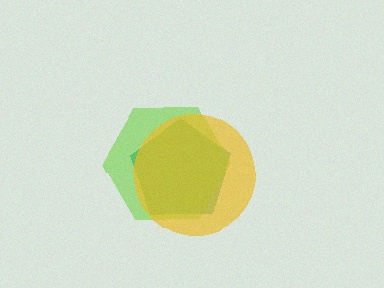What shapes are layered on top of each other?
The layered shapes are: a teal pentagon, a lime hexagon, a yellow circle.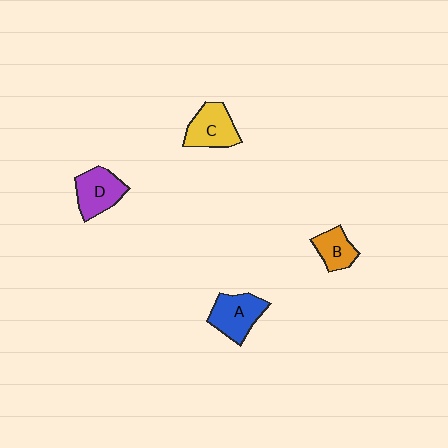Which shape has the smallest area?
Shape B (orange).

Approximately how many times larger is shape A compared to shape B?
Approximately 1.4 times.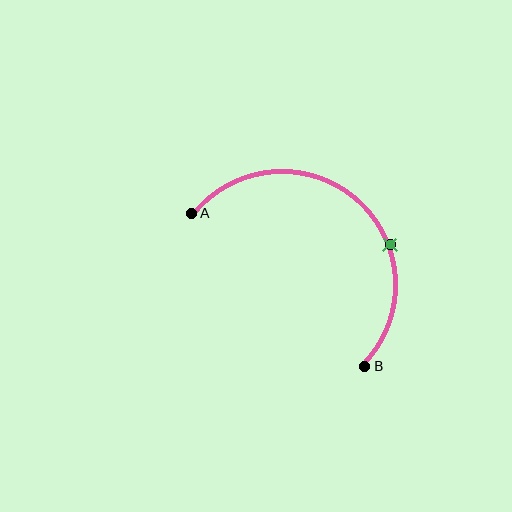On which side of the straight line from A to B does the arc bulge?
The arc bulges above and to the right of the straight line connecting A and B.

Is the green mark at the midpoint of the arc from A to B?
No. The green mark lies on the arc but is closer to endpoint B. The arc midpoint would be at the point on the curve equidistant along the arc from both A and B.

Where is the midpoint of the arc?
The arc midpoint is the point on the curve farthest from the straight line joining A and B. It sits above and to the right of that line.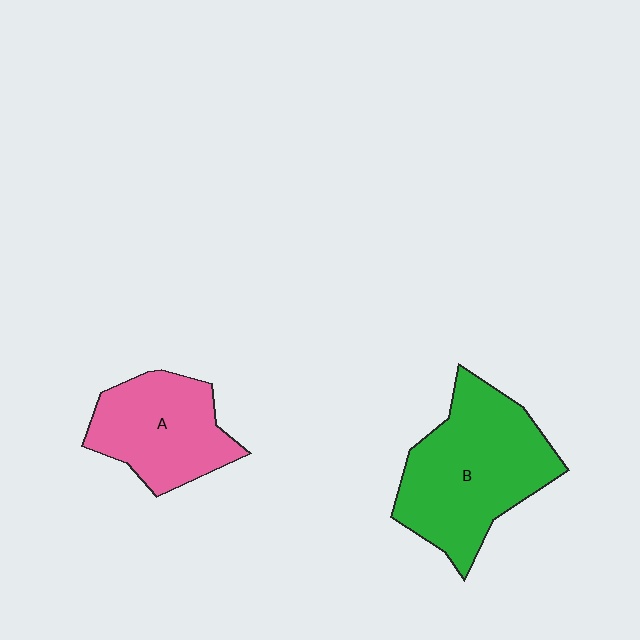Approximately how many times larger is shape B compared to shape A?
Approximately 1.5 times.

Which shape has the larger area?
Shape B (green).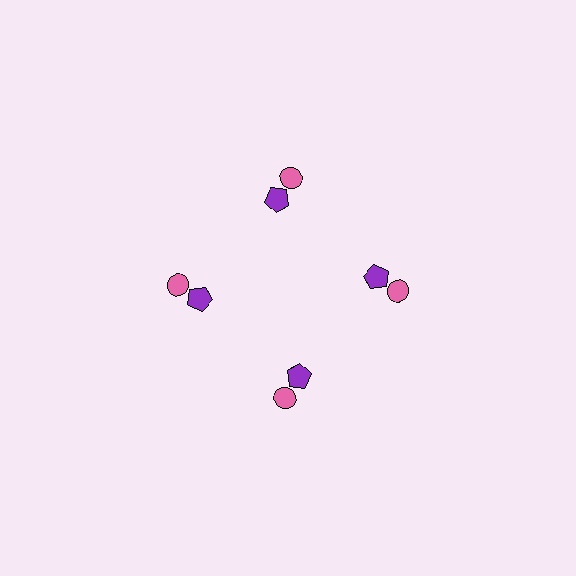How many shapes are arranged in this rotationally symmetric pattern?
There are 8 shapes, arranged in 4 groups of 2.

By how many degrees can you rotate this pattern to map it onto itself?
The pattern maps onto itself every 90 degrees of rotation.